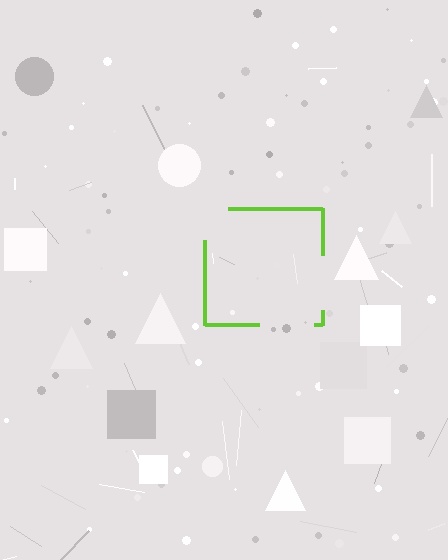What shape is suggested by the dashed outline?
The dashed outline suggests a square.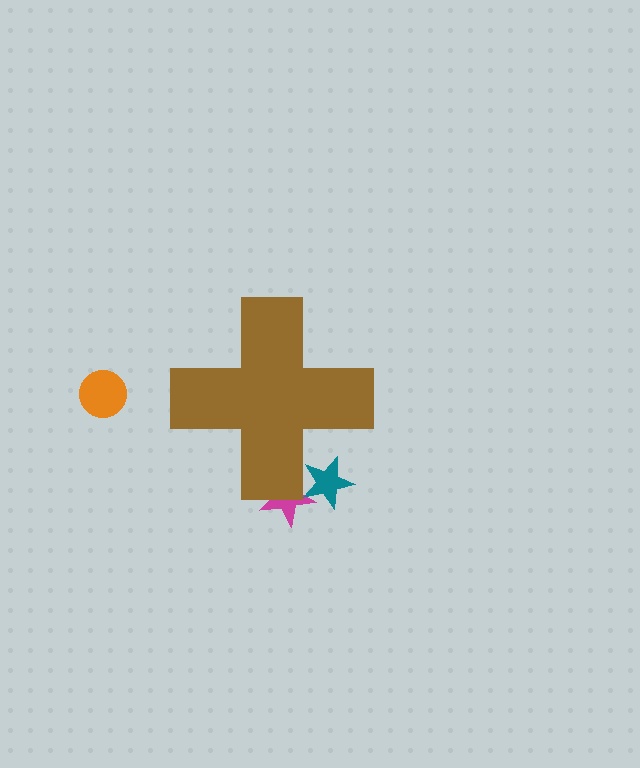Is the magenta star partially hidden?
Yes, the magenta star is partially hidden behind the brown cross.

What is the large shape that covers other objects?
A brown cross.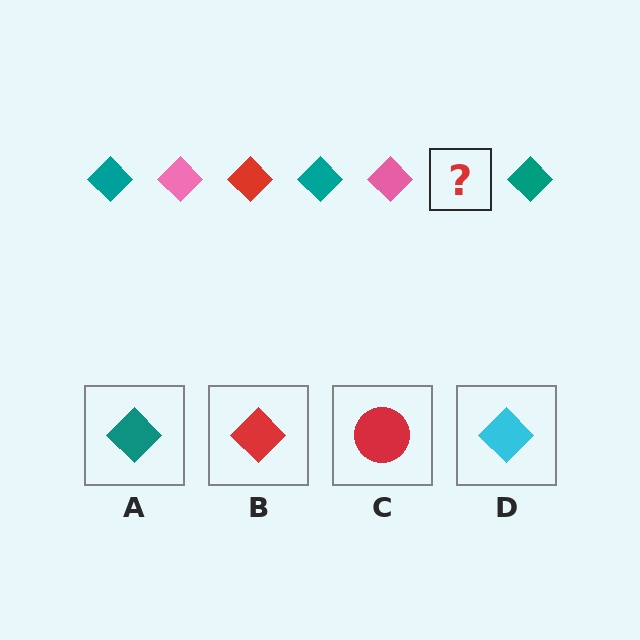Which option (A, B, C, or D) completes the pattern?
B.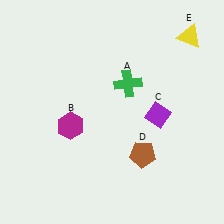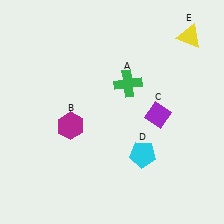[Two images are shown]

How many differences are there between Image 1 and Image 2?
There is 1 difference between the two images.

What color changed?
The pentagon (D) changed from brown in Image 1 to cyan in Image 2.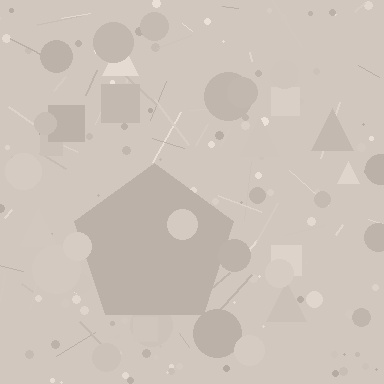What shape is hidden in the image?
A pentagon is hidden in the image.